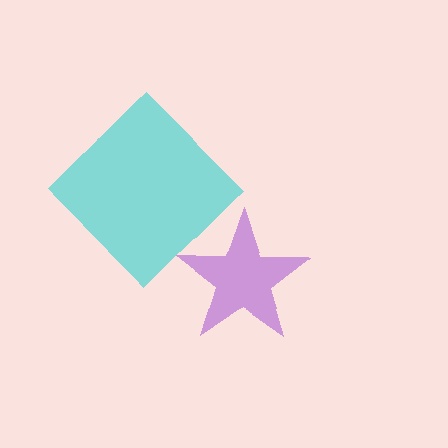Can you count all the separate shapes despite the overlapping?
Yes, there are 2 separate shapes.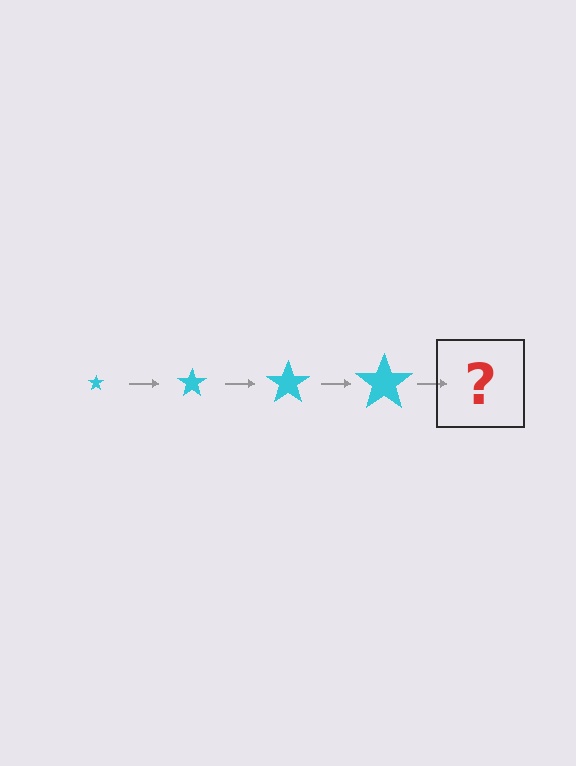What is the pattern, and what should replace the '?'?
The pattern is that the star gets progressively larger each step. The '?' should be a cyan star, larger than the previous one.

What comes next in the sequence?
The next element should be a cyan star, larger than the previous one.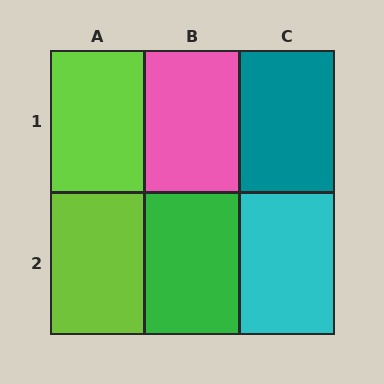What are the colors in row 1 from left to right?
Lime, pink, teal.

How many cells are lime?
2 cells are lime.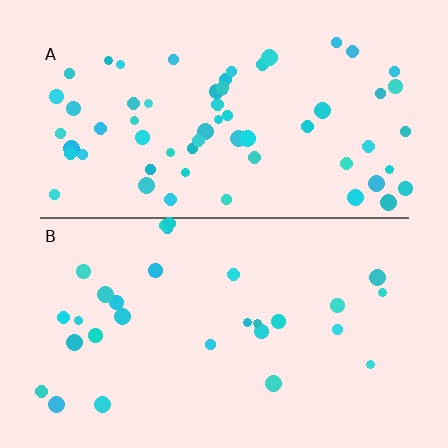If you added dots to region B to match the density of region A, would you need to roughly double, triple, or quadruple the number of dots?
Approximately double.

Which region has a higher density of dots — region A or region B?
A (the top).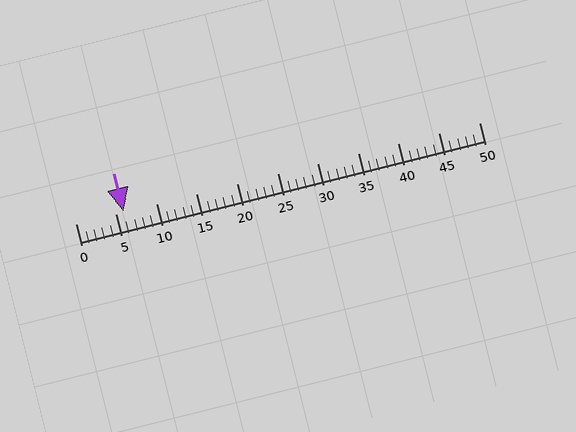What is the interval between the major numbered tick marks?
The major tick marks are spaced 5 units apart.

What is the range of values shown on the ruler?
The ruler shows values from 0 to 50.